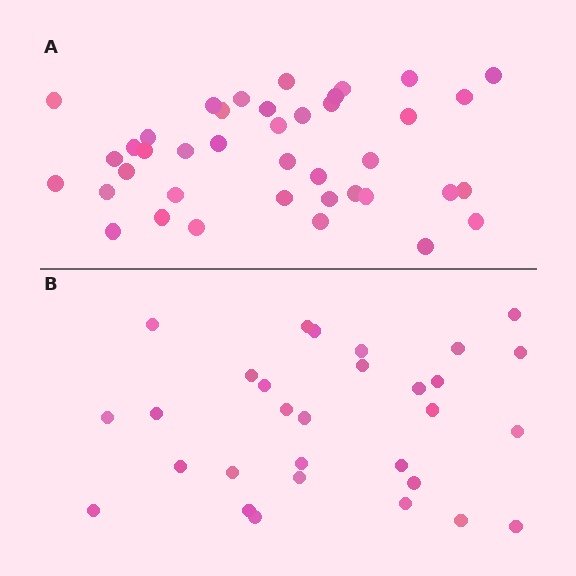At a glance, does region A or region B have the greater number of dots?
Region A (the top region) has more dots.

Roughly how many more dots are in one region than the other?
Region A has roughly 10 or so more dots than region B.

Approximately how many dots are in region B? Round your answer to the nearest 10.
About 30 dots.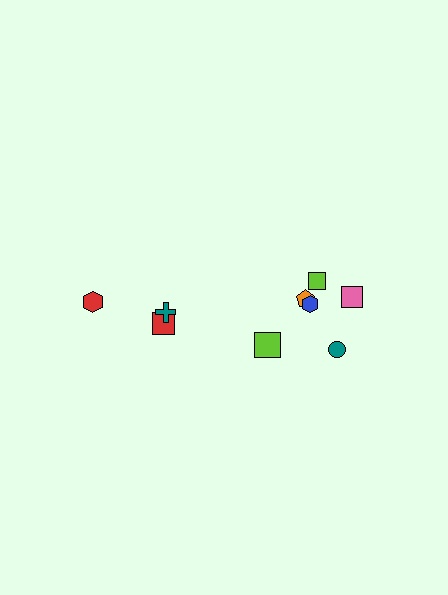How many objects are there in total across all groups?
There are 9 objects.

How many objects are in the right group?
There are 6 objects.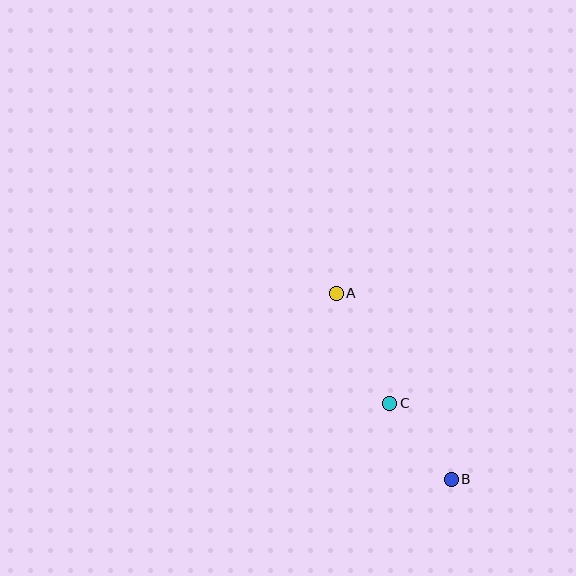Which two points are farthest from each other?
Points A and B are farthest from each other.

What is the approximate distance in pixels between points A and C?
The distance between A and C is approximately 122 pixels.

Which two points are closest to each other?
Points B and C are closest to each other.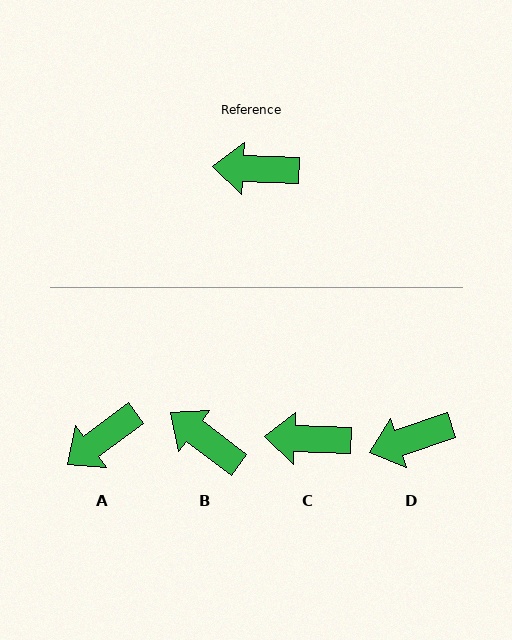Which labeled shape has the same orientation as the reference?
C.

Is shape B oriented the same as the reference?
No, it is off by about 35 degrees.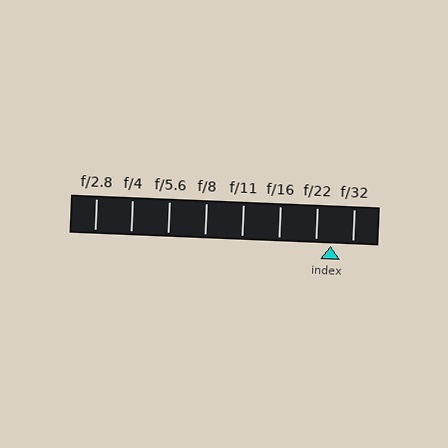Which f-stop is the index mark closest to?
The index mark is closest to f/22.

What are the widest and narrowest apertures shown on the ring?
The widest aperture shown is f/2.8 and the narrowest is f/32.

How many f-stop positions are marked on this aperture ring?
There are 8 f-stop positions marked.